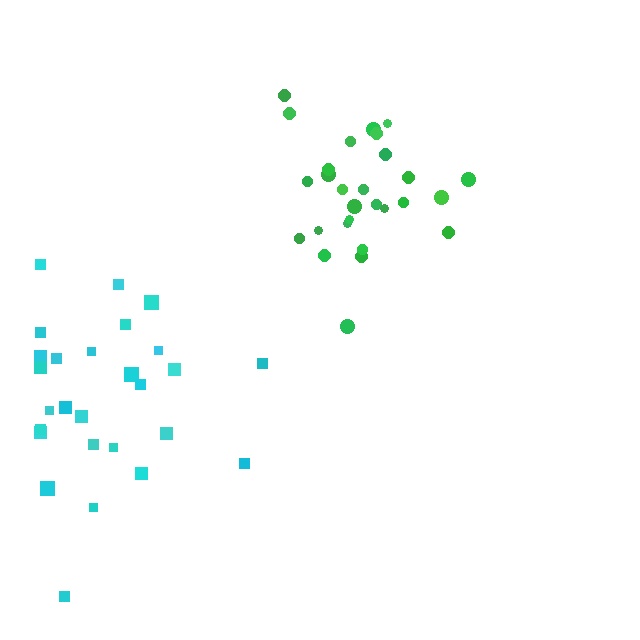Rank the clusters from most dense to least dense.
green, cyan.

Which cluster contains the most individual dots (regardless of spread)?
Green (28).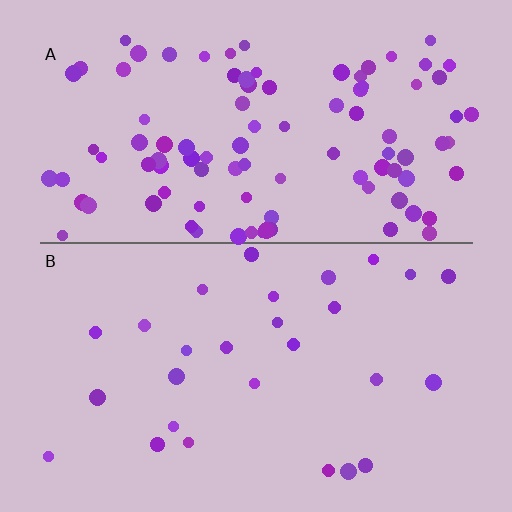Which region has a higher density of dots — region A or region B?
A (the top).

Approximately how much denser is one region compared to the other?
Approximately 3.6× — region A over region B.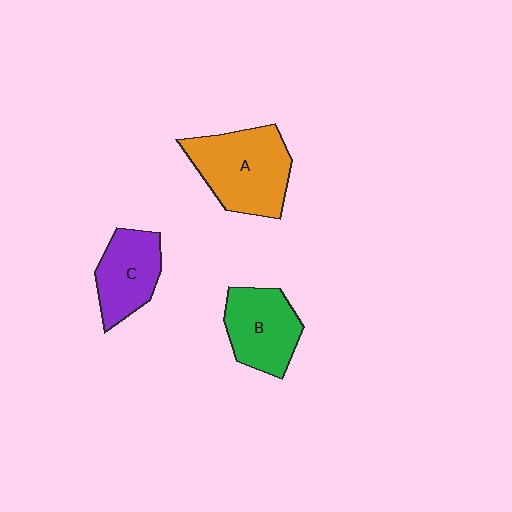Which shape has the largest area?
Shape A (orange).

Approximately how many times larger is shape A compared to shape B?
Approximately 1.3 times.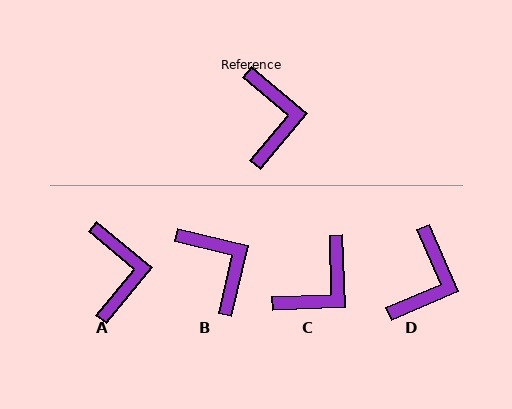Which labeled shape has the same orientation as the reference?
A.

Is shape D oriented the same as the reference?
No, it is off by about 27 degrees.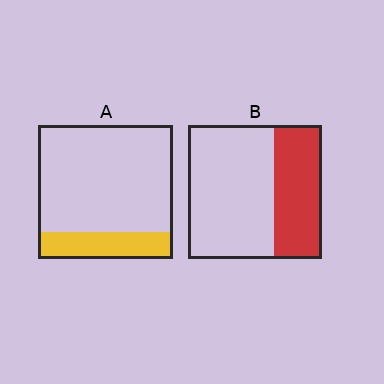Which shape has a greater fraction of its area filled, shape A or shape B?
Shape B.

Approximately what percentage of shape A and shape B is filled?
A is approximately 20% and B is approximately 35%.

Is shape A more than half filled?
No.